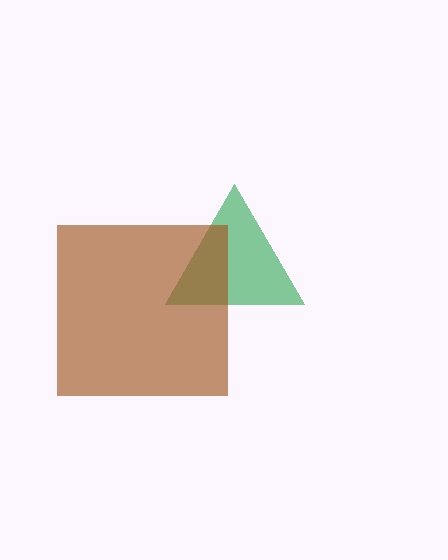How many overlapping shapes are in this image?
There are 2 overlapping shapes in the image.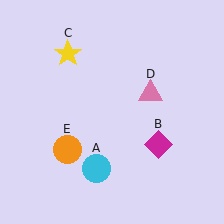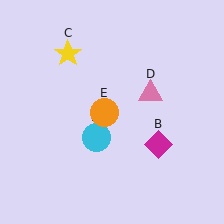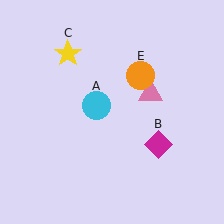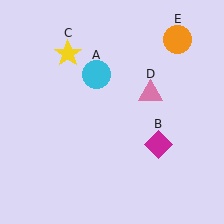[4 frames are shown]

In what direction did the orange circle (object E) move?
The orange circle (object E) moved up and to the right.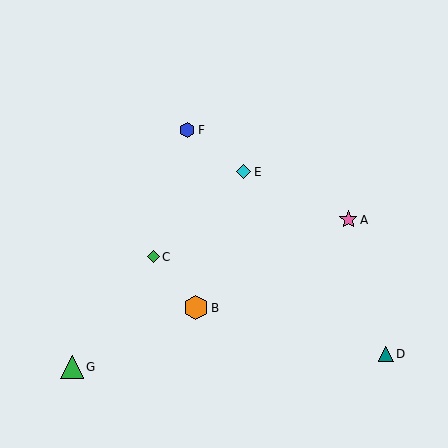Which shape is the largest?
The orange hexagon (labeled B) is the largest.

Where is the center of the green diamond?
The center of the green diamond is at (153, 257).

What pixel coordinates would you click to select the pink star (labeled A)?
Click at (348, 220) to select the pink star A.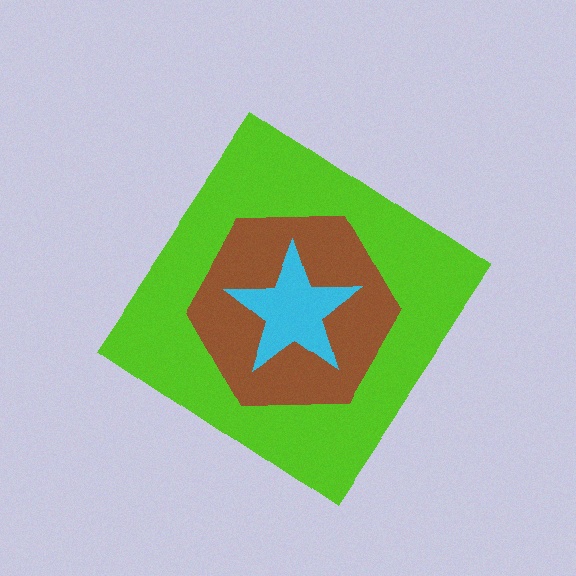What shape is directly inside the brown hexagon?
The cyan star.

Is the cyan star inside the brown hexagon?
Yes.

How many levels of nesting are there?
3.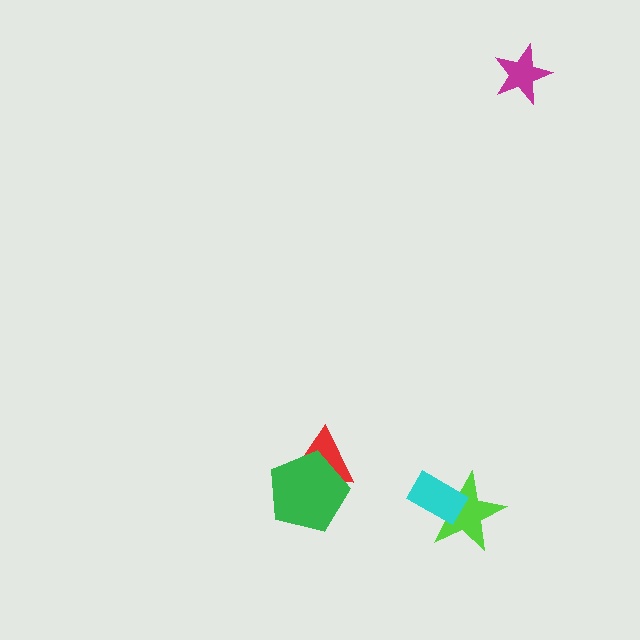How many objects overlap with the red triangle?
1 object overlaps with the red triangle.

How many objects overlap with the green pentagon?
1 object overlaps with the green pentagon.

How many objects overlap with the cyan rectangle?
1 object overlaps with the cyan rectangle.